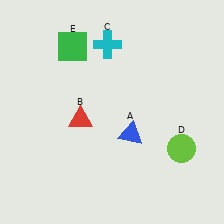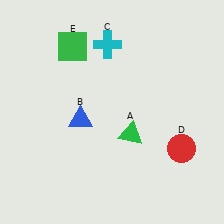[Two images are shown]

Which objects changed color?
A changed from blue to green. B changed from red to blue. D changed from lime to red.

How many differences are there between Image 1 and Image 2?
There are 3 differences between the two images.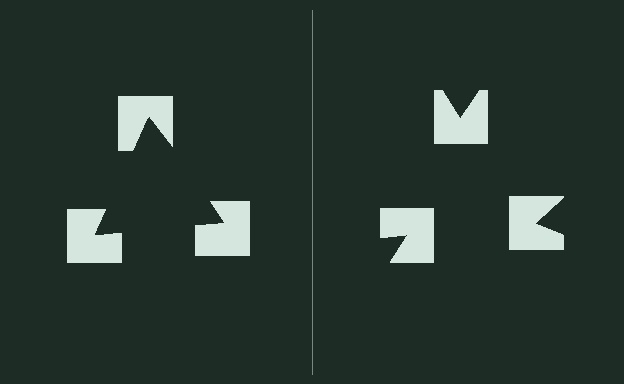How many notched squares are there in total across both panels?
6 — 3 on each side.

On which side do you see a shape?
An illusory triangle appears on the left side. On the right side the wedge cuts are rotated, so no coherent shape forms.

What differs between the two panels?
The notched squares are positioned identically on both sides; only the wedge orientations differ. On the left they align to a triangle; on the right they are misaligned.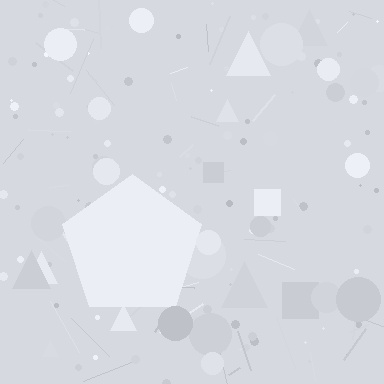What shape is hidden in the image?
A pentagon is hidden in the image.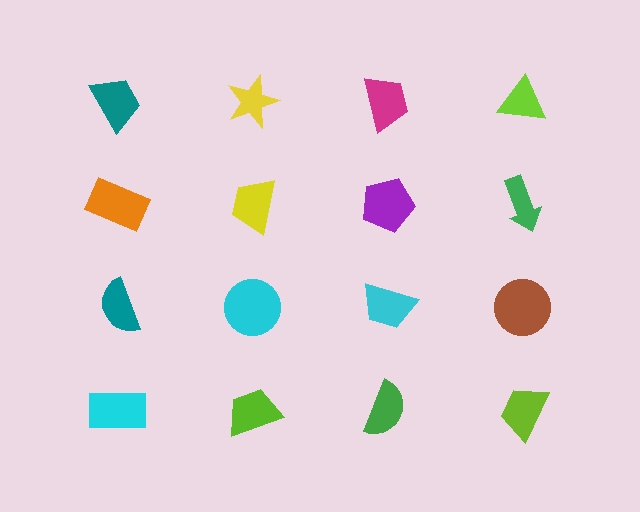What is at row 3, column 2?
A cyan circle.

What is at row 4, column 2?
A lime trapezoid.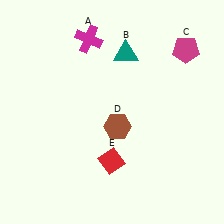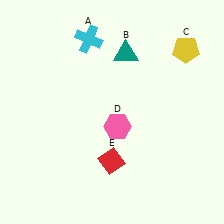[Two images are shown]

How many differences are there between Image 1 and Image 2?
There are 3 differences between the two images.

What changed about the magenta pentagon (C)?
In Image 1, C is magenta. In Image 2, it changed to yellow.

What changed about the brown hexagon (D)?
In Image 1, D is brown. In Image 2, it changed to pink.